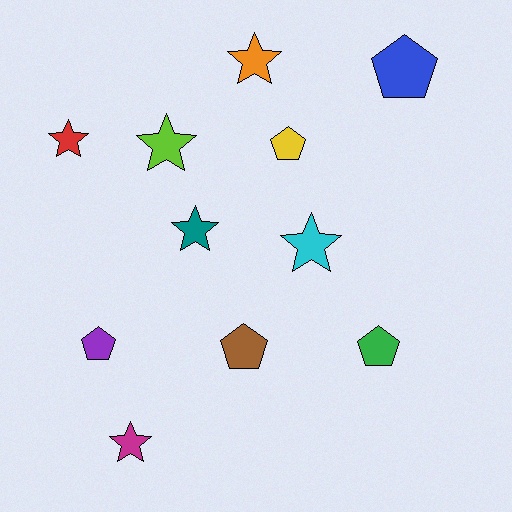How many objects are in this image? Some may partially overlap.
There are 11 objects.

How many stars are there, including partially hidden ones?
There are 6 stars.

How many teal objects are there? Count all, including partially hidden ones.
There is 1 teal object.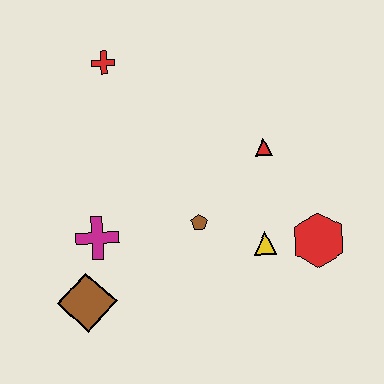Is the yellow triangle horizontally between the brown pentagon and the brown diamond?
No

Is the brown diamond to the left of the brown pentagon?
Yes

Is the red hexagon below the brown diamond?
No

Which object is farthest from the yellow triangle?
The red cross is farthest from the yellow triangle.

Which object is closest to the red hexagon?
The yellow triangle is closest to the red hexagon.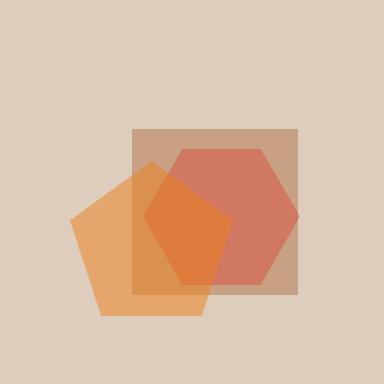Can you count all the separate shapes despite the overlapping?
Yes, there are 3 separate shapes.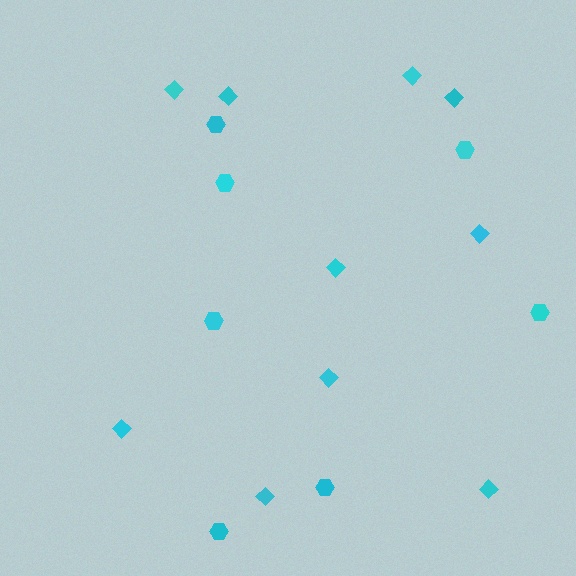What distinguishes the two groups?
There are 2 groups: one group of diamonds (10) and one group of hexagons (7).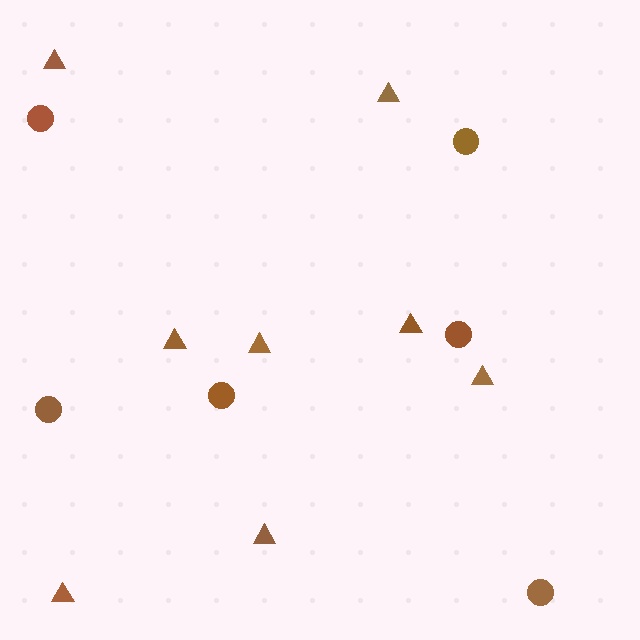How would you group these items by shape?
There are 2 groups: one group of triangles (8) and one group of circles (6).